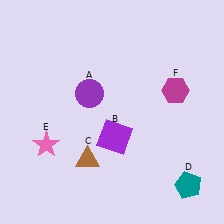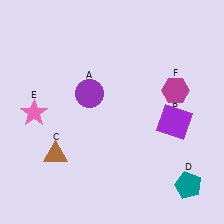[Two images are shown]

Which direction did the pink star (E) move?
The pink star (E) moved up.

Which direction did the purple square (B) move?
The purple square (B) moved right.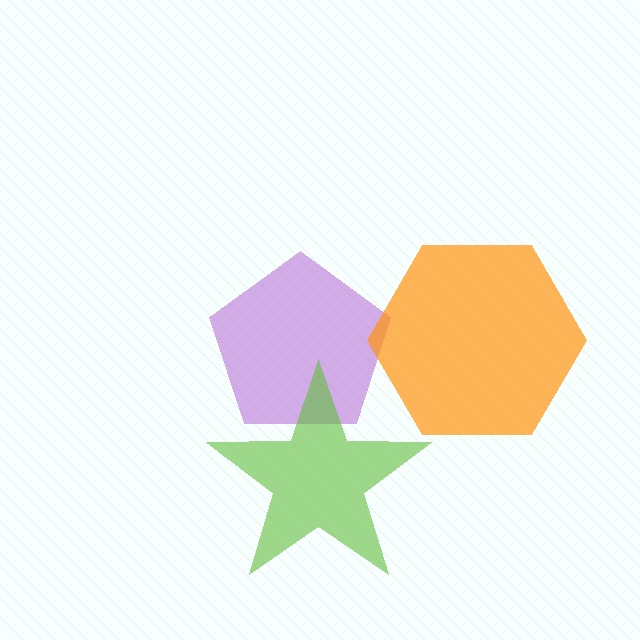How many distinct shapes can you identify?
There are 3 distinct shapes: a purple pentagon, an orange hexagon, a lime star.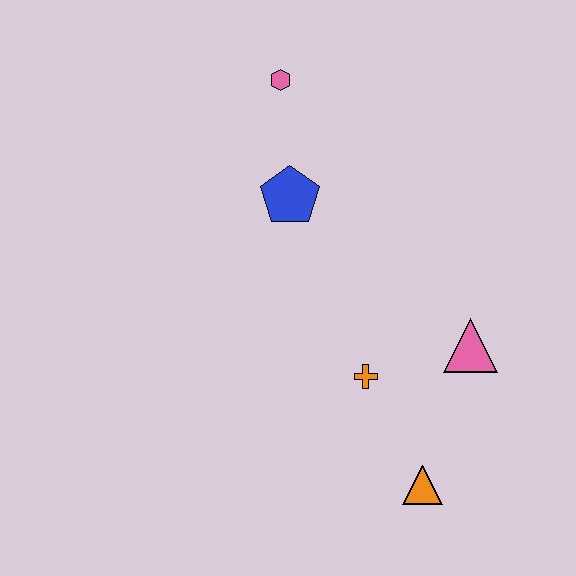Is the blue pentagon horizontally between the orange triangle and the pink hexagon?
Yes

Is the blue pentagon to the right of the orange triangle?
No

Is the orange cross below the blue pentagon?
Yes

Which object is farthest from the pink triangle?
The pink hexagon is farthest from the pink triangle.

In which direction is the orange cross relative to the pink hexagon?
The orange cross is below the pink hexagon.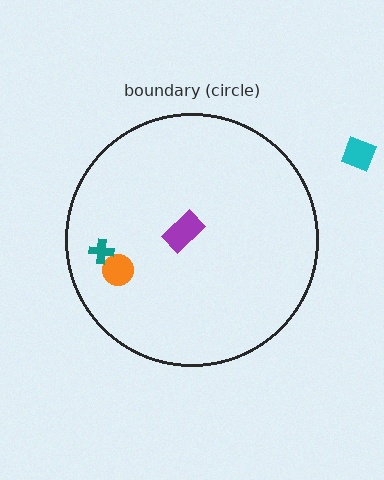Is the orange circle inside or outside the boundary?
Inside.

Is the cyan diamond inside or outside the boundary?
Outside.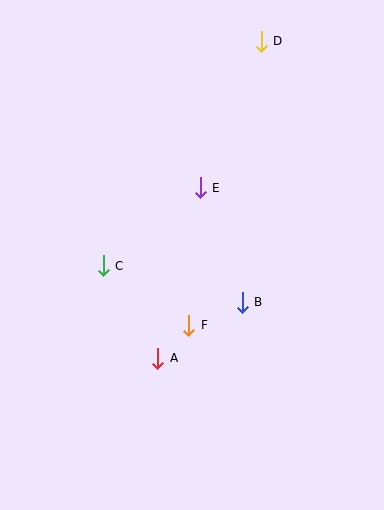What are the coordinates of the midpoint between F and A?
The midpoint between F and A is at (173, 342).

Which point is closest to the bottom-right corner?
Point B is closest to the bottom-right corner.